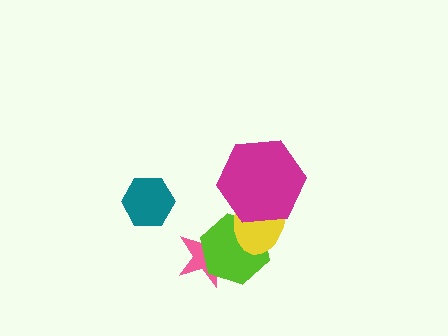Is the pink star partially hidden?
Yes, it is partially covered by another shape.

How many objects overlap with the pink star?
1 object overlaps with the pink star.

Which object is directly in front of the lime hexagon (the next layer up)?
The yellow ellipse is directly in front of the lime hexagon.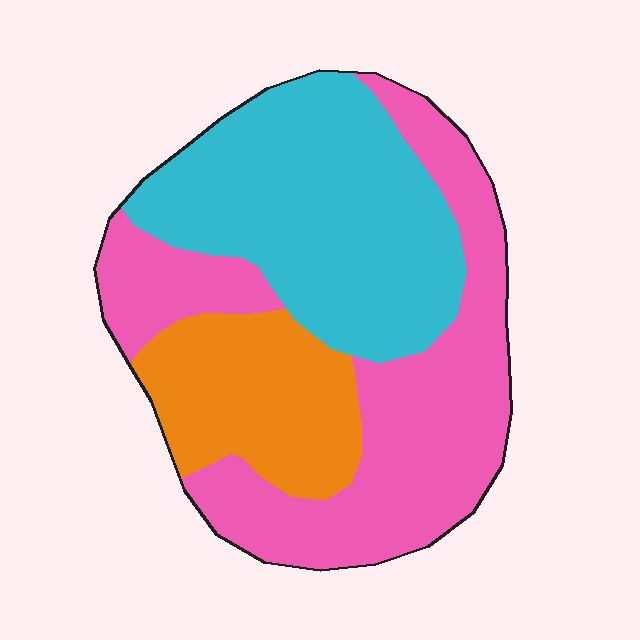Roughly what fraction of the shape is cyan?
Cyan takes up about three eighths (3/8) of the shape.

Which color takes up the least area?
Orange, at roughly 20%.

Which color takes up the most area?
Pink, at roughly 45%.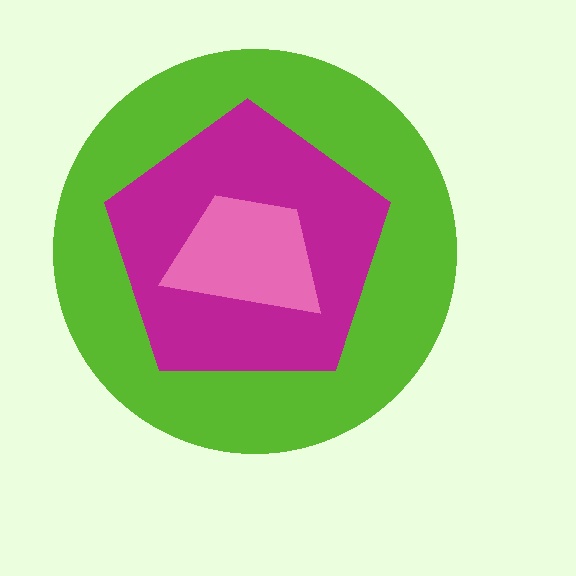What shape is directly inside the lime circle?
The magenta pentagon.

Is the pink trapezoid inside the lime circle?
Yes.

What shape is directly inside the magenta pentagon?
The pink trapezoid.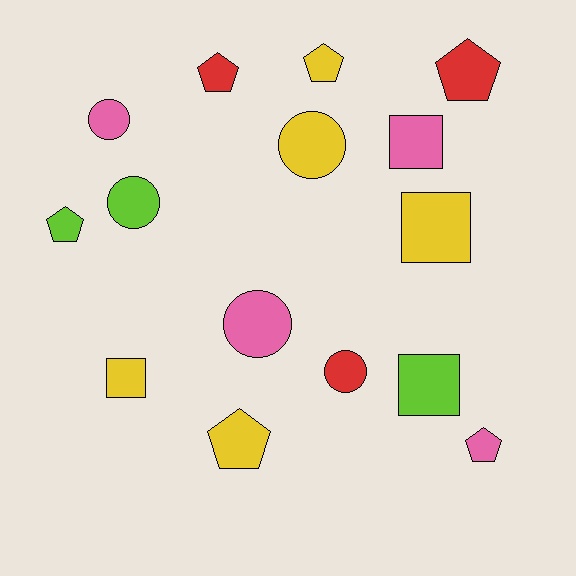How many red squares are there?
There are no red squares.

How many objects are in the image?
There are 15 objects.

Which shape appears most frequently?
Pentagon, with 6 objects.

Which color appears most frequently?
Yellow, with 5 objects.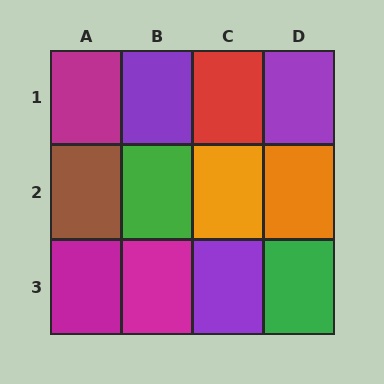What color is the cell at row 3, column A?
Magenta.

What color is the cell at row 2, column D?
Orange.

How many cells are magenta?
3 cells are magenta.